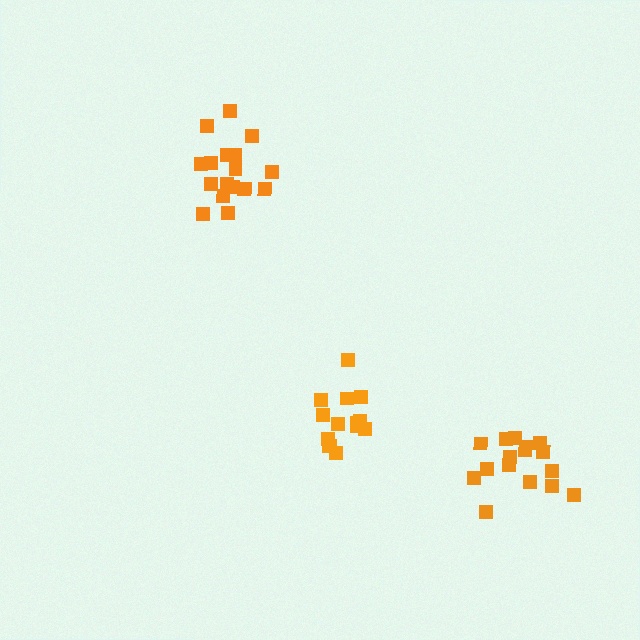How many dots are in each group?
Group 1: 18 dots, Group 2: 13 dots, Group 3: 16 dots (47 total).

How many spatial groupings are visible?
There are 3 spatial groupings.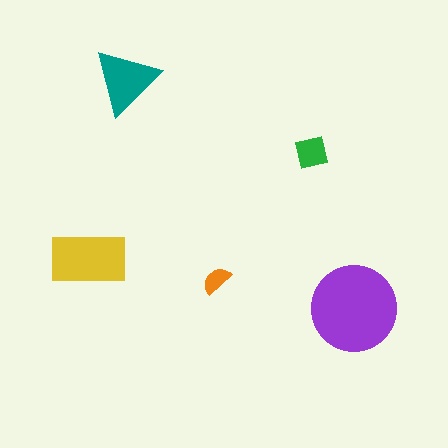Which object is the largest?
The purple circle.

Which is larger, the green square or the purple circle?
The purple circle.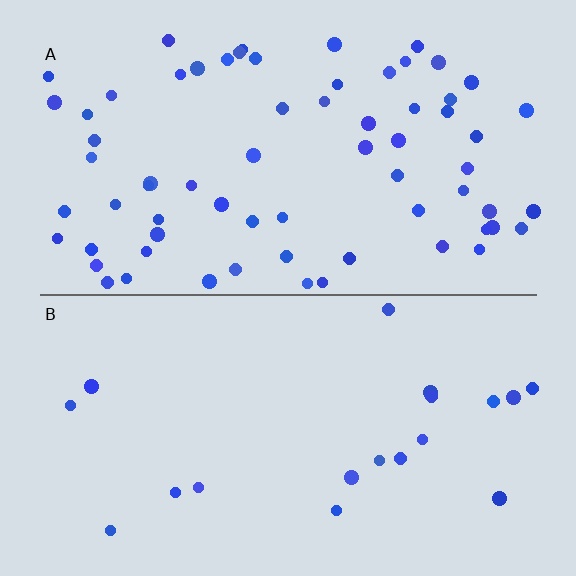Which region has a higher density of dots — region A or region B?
A (the top).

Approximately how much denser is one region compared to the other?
Approximately 3.6× — region A over region B.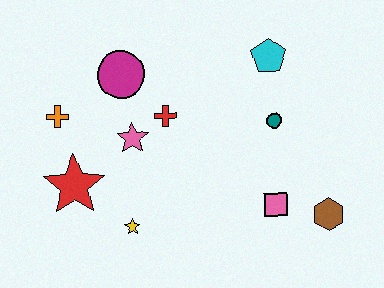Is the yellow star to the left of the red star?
No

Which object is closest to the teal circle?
The cyan pentagon is closest to the teal circle.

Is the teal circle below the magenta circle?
Yes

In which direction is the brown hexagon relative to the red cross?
The brown hexagon is to the right of the red cross.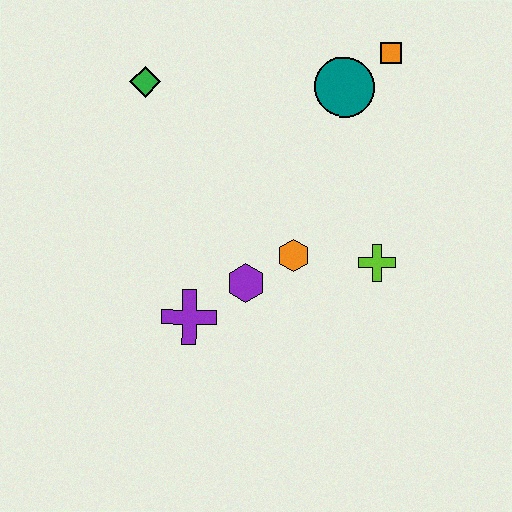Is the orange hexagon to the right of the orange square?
No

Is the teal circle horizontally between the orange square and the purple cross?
Yes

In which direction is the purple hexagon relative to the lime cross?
The purple hexagon is to the left of the lime cross.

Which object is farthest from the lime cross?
The green diamond is farthest from the lime cross.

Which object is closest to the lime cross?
The orange hexagon is closest to the lime cross.